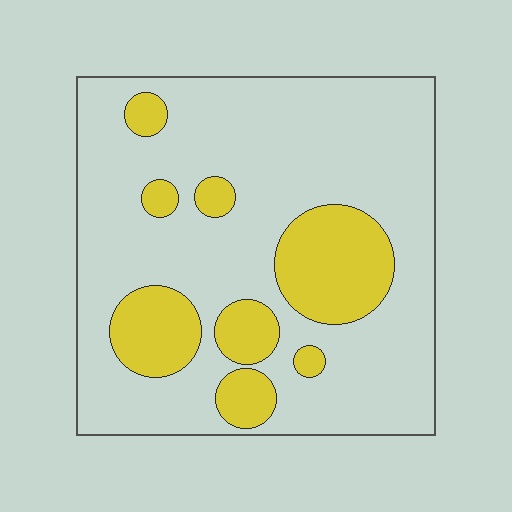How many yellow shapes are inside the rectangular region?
8.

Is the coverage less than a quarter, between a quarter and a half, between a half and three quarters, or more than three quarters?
Less than a quarter.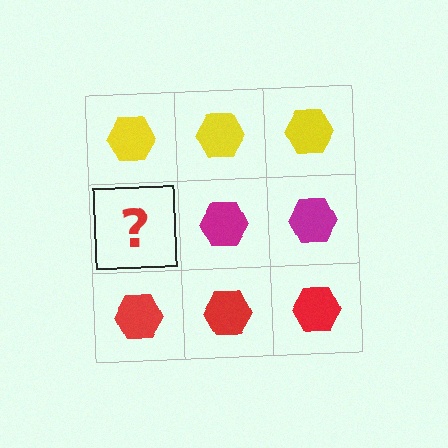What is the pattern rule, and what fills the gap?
The rule is that each row has a consistent color. The gap should be filled with a magenta hexagon.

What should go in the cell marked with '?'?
The missing cell should contain a magenta hexagon.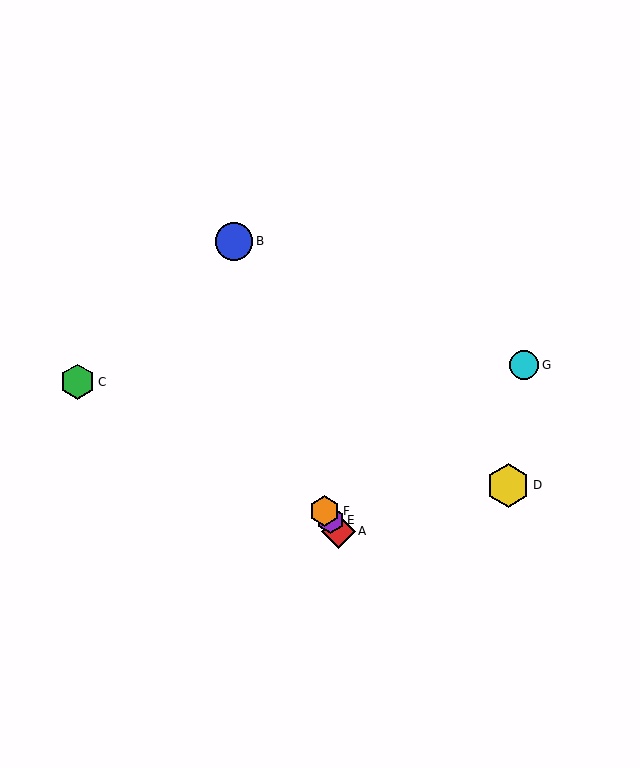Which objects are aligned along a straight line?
Objects A, E, F are aligned along a straight line.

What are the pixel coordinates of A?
Object A is at (338, 531).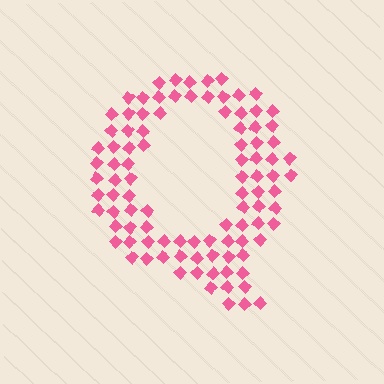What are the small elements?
The small elements are diamonds.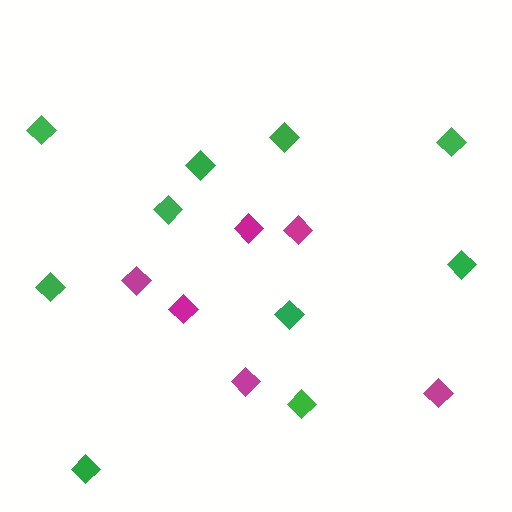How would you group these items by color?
There are 2 groups: one group of magenta diamonds (6) and one group of green diamonds (10).